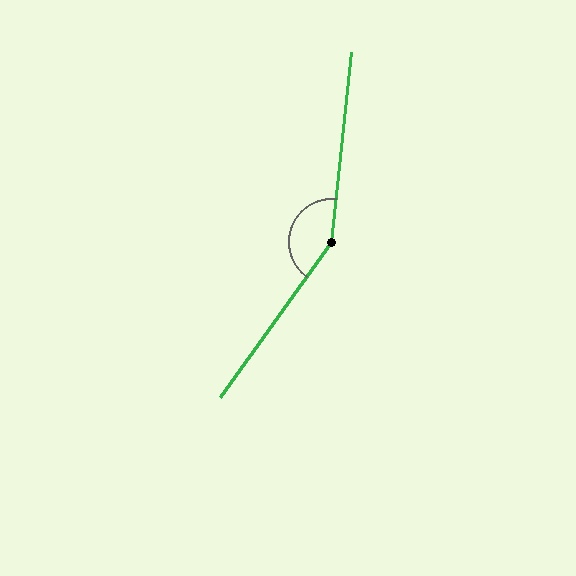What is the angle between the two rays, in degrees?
Approximately 150 degrees.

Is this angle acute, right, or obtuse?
It is obtuse.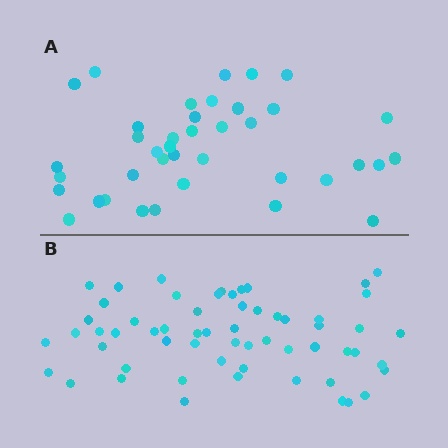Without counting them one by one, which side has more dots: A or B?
Region B (the bottom region) has more dots.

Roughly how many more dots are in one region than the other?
Region B has approximately 20 more dots than region A.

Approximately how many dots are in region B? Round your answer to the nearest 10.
About 60 dots. (The exact count is 59, which rounds to 60.)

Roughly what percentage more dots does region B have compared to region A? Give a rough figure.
About 50% more.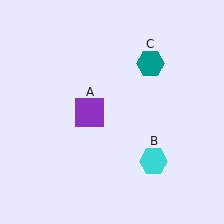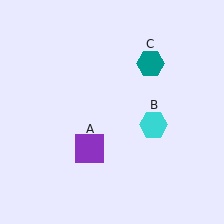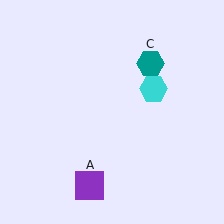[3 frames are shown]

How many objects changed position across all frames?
2 objects changed position: purple square (object A), cyan hexagon (object B).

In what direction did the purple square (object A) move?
The purple square (object A) moved down.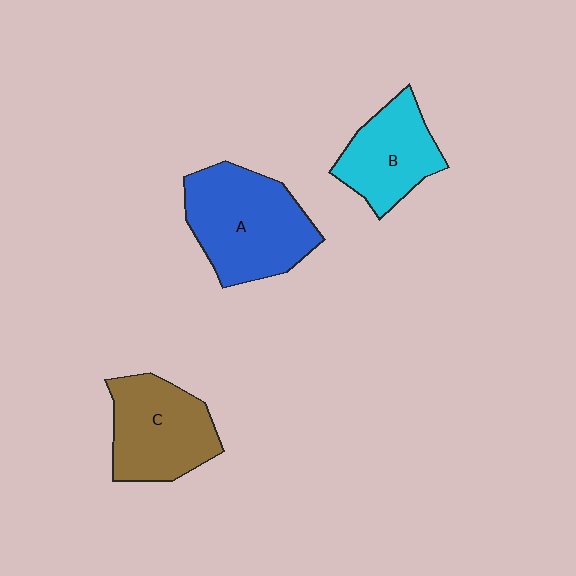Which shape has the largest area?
Shape A (blue).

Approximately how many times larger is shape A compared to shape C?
Approximately 1.2 times.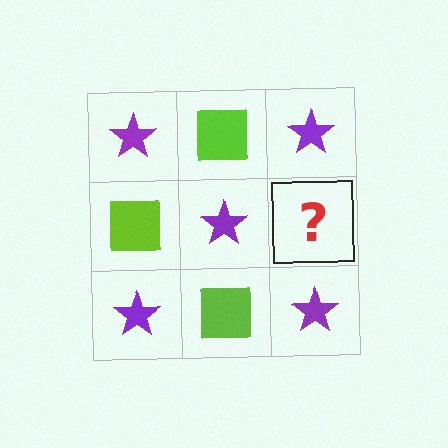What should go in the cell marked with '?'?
The missing cell should contain a lime square.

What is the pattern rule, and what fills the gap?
The rule is that it alternates purple star and lime square in a checkerboard pattern. The gap should be filled with a lime square.